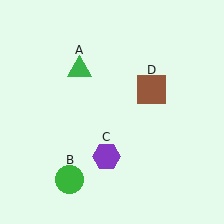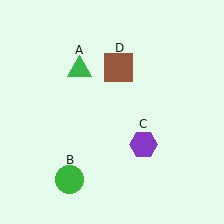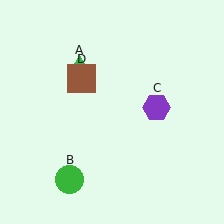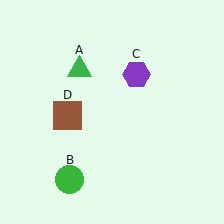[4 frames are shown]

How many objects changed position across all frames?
2 objects changed position: purple hexagon (object C), brown square (object D).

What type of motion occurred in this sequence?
The purple hexagon (object C), brown square (object D) rotated counterclockwise around the center of the scene.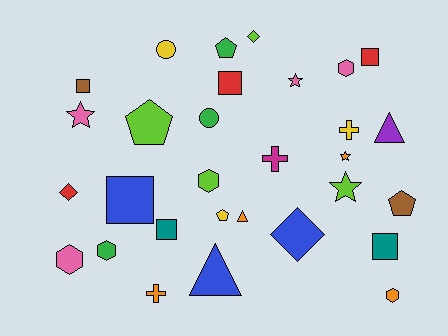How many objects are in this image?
There are 30 objects.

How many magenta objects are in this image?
There is 1 magenta object.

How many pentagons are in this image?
There are 4 pentagons.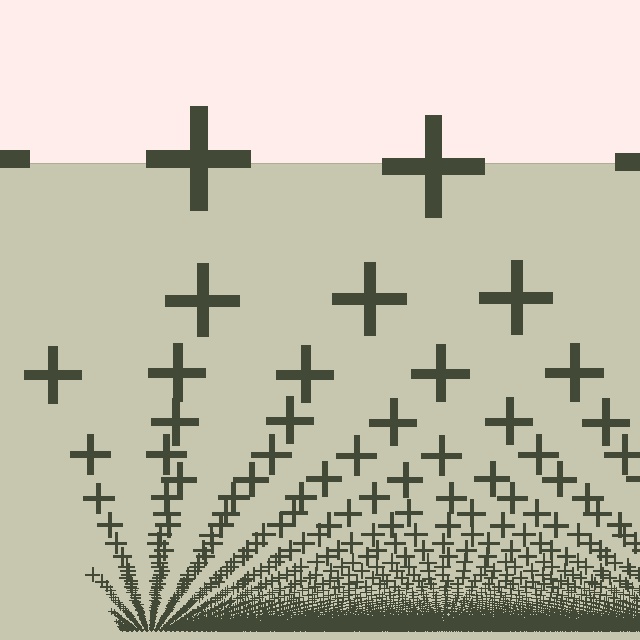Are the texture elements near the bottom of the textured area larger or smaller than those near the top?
Smaller. The gradient is inverted — elements near the bottom are smaller and denser.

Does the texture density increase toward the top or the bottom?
Density increases toward the bottom.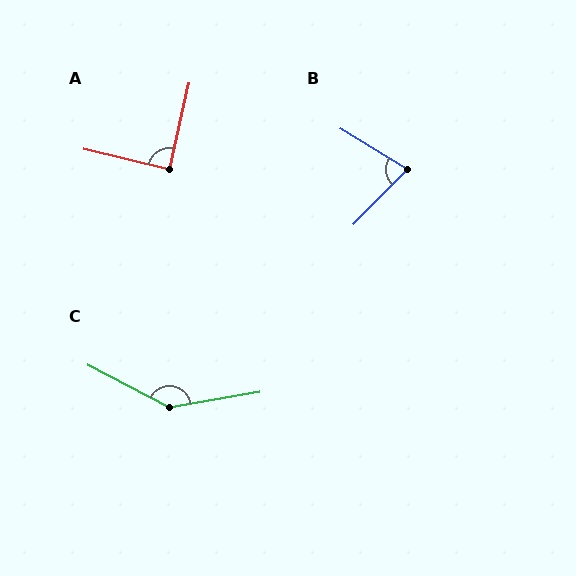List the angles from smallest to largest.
B (77°), A (89°), C (142°).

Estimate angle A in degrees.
Approximately 89 degrees.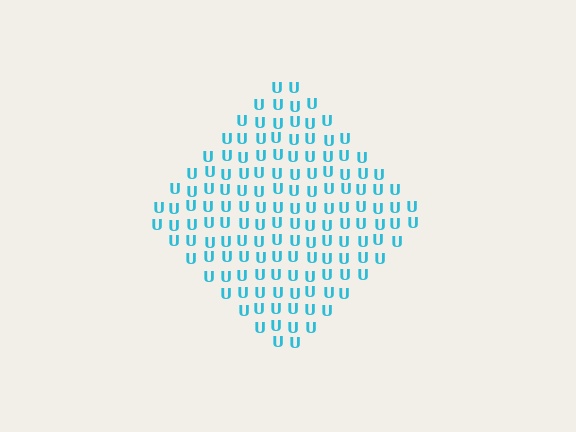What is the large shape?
The large shape is a diamond.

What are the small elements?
The small elements are letter U's.